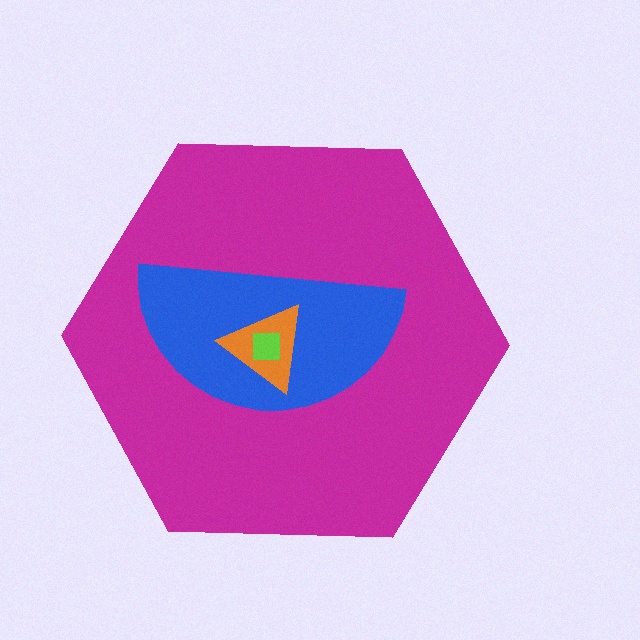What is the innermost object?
The lime square.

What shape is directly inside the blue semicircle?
The orange triangle.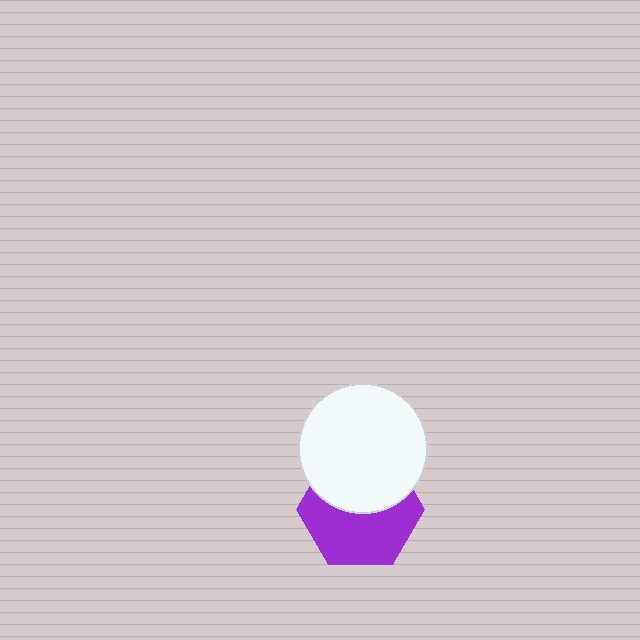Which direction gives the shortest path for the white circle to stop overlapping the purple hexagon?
Moving up gives the shortest separation.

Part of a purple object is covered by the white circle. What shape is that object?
It is a hexagon.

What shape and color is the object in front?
The object in front is a white circle.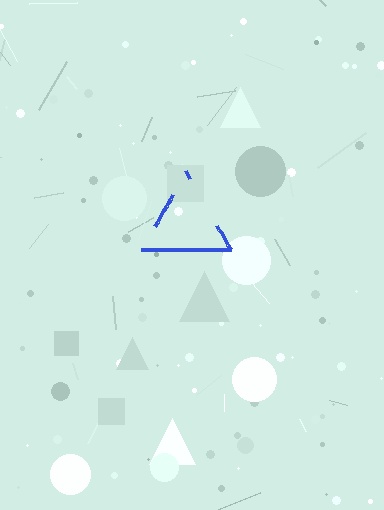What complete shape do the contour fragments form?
The contour fragments form a triangle.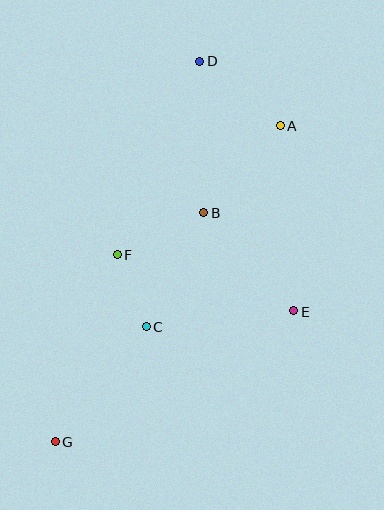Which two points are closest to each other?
Points C and F are closest to each other.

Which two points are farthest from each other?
Points D and G are farthest from each other.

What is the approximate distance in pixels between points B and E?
The distance between B and E is approximately 133 pixels.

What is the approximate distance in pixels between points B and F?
The distance between B and F is approximately 96 pixels.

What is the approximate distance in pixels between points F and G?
The distance between F and G is approximately 197 pixels.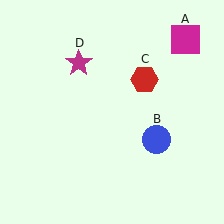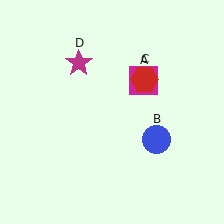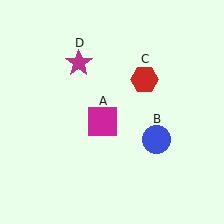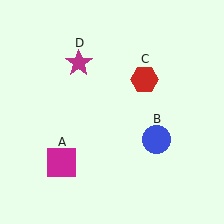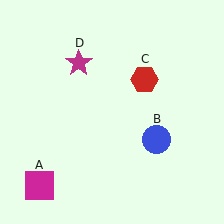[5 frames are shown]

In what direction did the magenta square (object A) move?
The magenta square (object A) moved down and to the left.